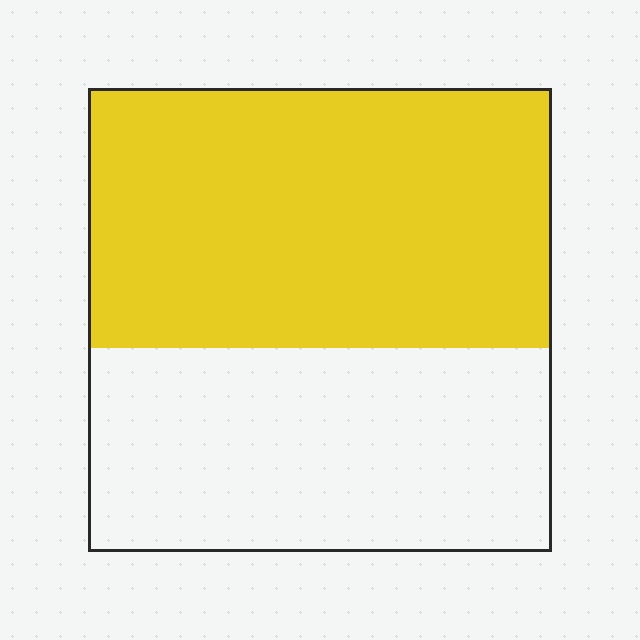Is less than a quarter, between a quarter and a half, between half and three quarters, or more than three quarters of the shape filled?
Between half and three quarters.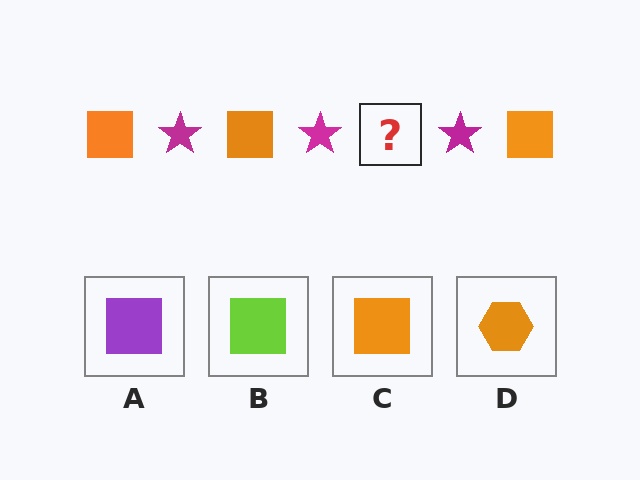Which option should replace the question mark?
Option C.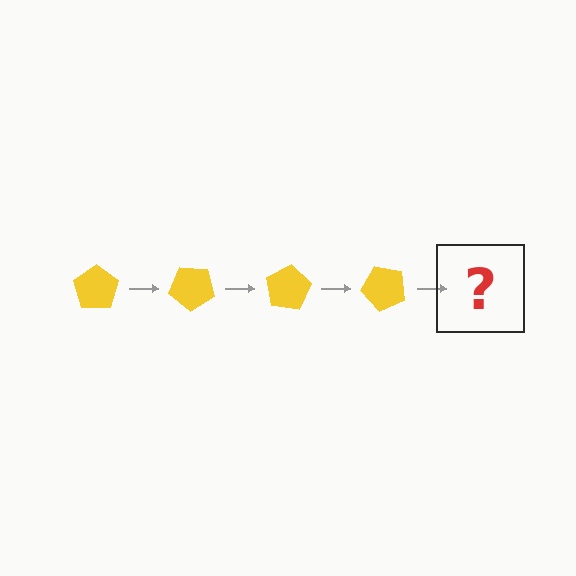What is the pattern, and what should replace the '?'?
The pattern is that the pentagon rotates 40 degrees each step. The '?' should be a yellow pentagon rotated 160 degrees.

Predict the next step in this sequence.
The next step is a yellow pentagon rotated 160 degrees.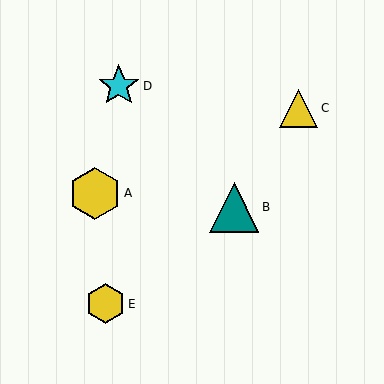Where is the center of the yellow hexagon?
The center of the yellow hexagon is at (105, 304).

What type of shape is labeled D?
Shape D is a cyan star.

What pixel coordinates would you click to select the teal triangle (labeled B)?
Click at (234, 207) to select the teal triangle B.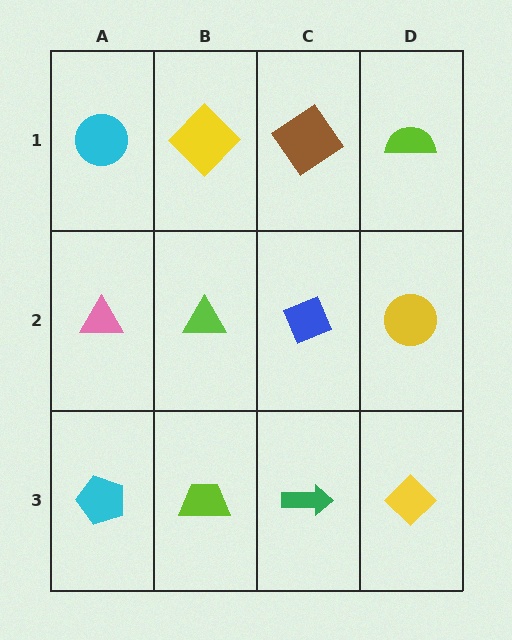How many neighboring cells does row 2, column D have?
3.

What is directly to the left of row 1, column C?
A yellow diamond.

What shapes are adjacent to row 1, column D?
A yellow circle (row 2, column D), a brown diamond (row 1, column C).